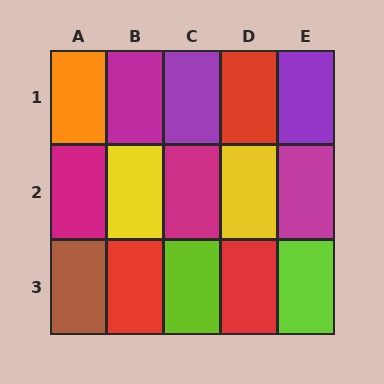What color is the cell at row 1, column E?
Purple.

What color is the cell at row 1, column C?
Purple.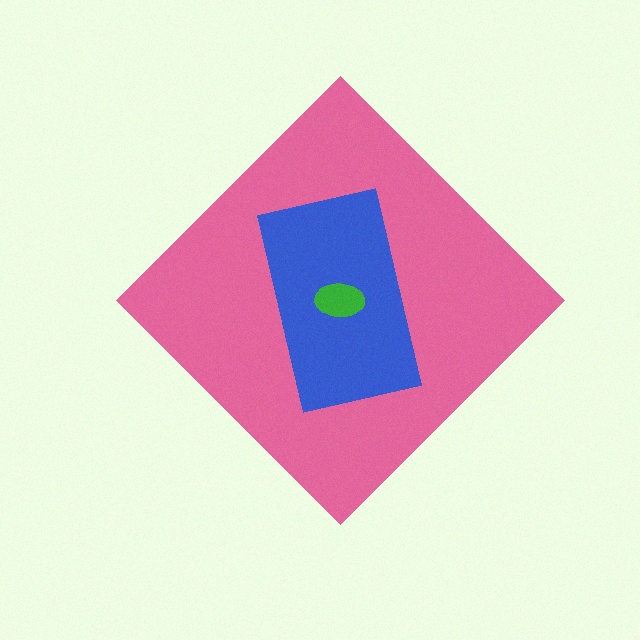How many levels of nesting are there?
3.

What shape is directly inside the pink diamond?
The blue rectangle.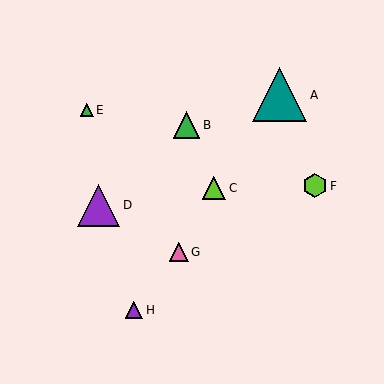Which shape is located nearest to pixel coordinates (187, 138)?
The green triangle (labeled B) at (187, 125) is nearest to that location.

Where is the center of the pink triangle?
The center of the pink triangle is at (179, 252).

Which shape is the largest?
The teal triangle (labeled A) is the largest.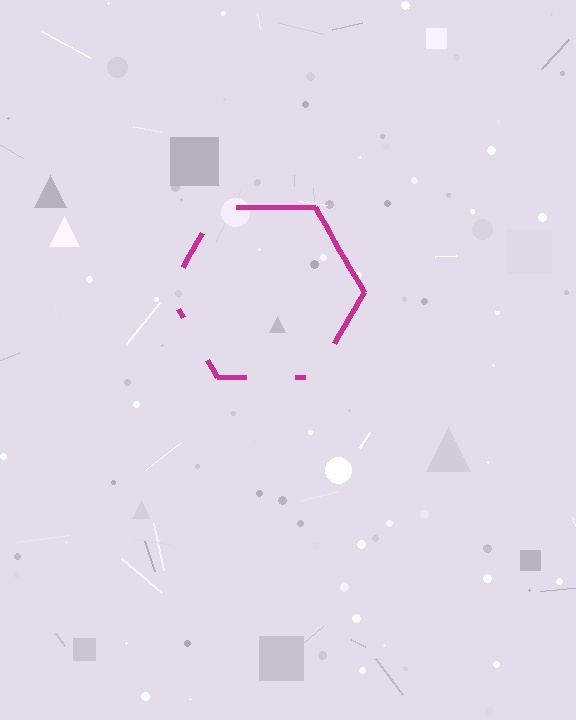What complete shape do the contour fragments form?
The contour fragments form a hexagon.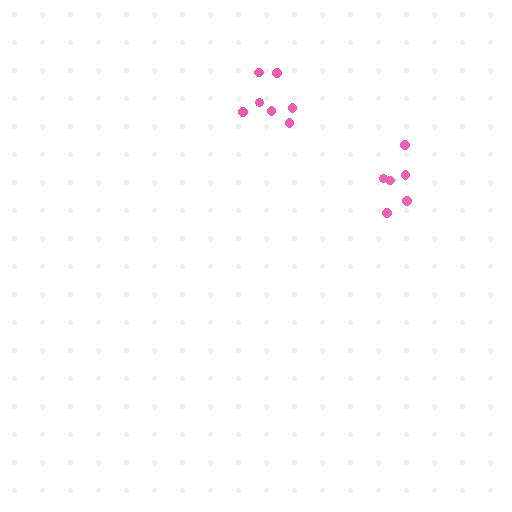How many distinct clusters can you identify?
There are 2 distinct clusters.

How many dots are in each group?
Group 1: 6 dots, Group 2: 7 dots (13 total).